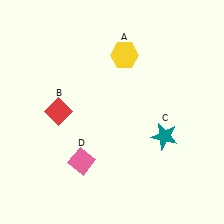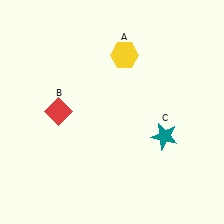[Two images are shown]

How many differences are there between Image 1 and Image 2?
There is 1 difference between the two images.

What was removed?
The pink diamond (D) was removed in Image 2.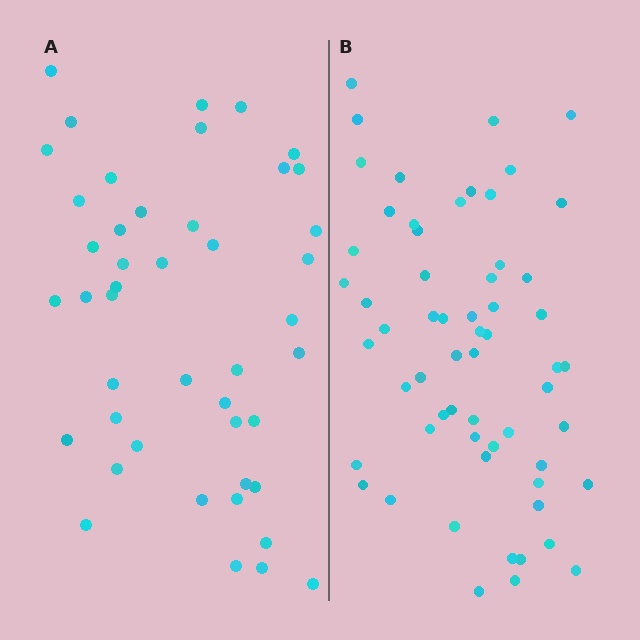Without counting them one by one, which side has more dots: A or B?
Region B (the right region) has more dots.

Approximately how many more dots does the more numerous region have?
Region B has approximately 15 more dots than region A.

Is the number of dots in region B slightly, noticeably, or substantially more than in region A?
Region B has noticeably more, but not dramatically so. The ratio is roughly 1.3 to 1.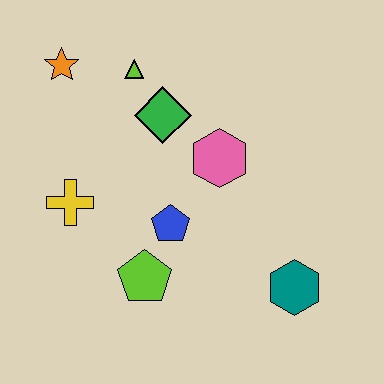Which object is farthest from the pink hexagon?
The orange star is farthest from the pink hexagon.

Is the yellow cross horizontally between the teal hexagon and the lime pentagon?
No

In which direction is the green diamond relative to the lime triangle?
The green diamond is below the lime triangle.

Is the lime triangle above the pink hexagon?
Yes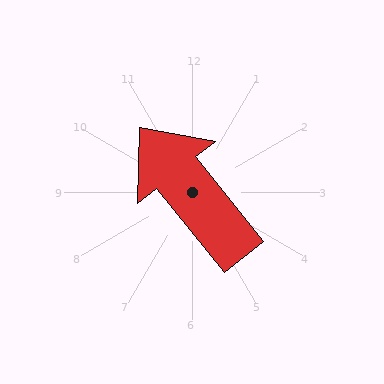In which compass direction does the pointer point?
Northwest.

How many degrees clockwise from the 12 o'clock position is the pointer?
Approximately 321 degrees.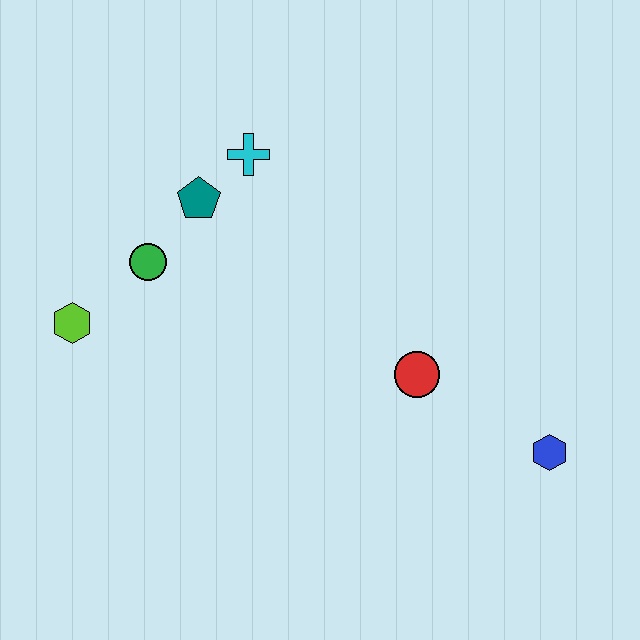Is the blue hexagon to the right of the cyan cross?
Yes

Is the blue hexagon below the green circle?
Yes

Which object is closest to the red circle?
The blue hexagon is closest to the red circle.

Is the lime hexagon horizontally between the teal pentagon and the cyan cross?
No